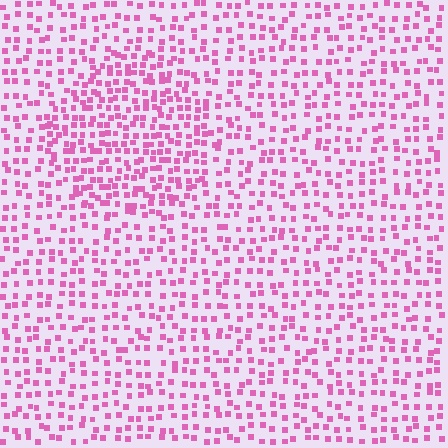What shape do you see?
I see a circle.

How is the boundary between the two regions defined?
The boundary is defined by a change in element density (approximately 1.6x ratio). All elements are the same color, size, and shape.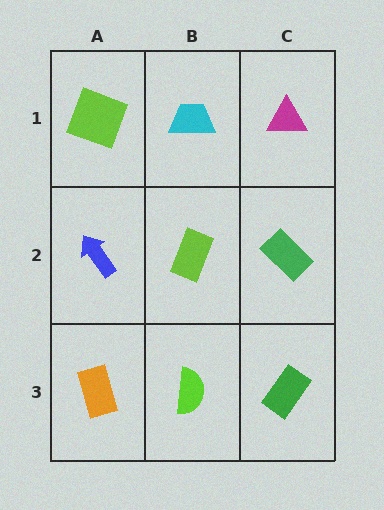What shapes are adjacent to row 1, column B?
A lime rectangle (row 2, column B), a lime square (row 1, column A), a magenta triangle (row 1, column C).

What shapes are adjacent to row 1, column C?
A green rectangle (row 2, column C), a cyan trapezoid (row 1, column B).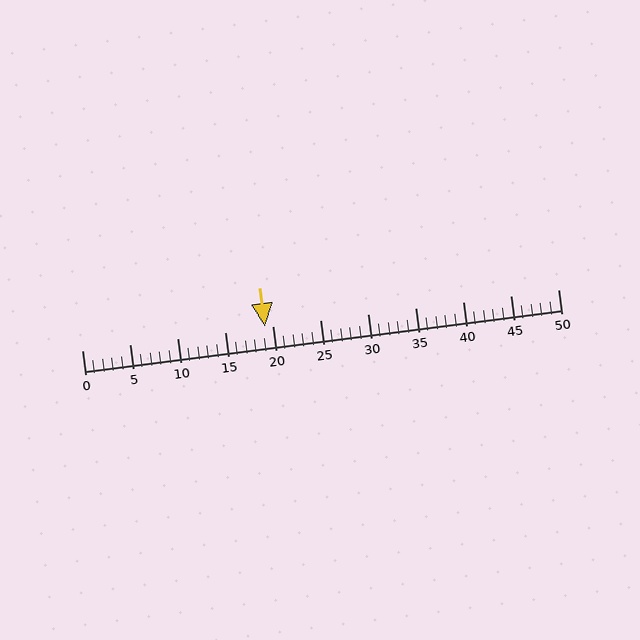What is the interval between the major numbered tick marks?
The major tick marks are spaced 5 units apart.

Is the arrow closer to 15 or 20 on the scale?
The arrow is closer to 20.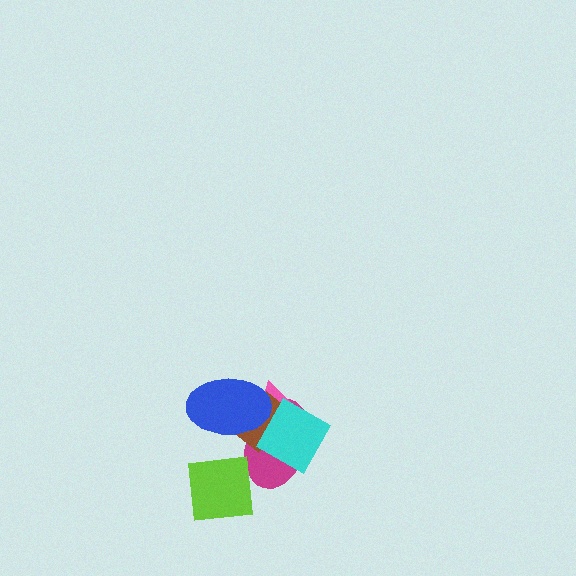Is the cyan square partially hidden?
No, no other shape covers it.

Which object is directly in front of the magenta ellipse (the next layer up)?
The pink triangle is directly in front of the magenta ellipse.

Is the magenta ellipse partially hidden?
Yes, it is partially covered by another shape.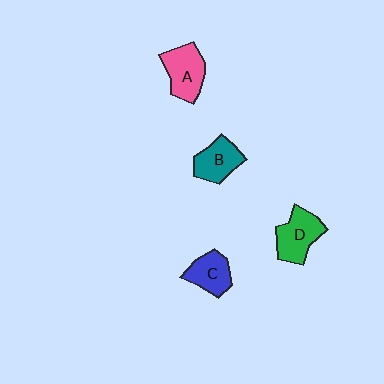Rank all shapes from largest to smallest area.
From largest to smallest: D (green), A (pink), B (teal), C (blue).